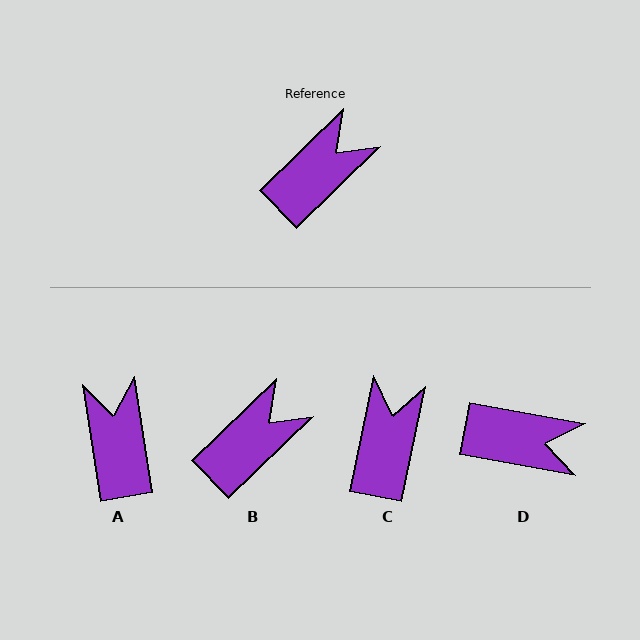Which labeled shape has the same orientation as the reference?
B.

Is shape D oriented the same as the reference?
No, it is off by about 55 degrees.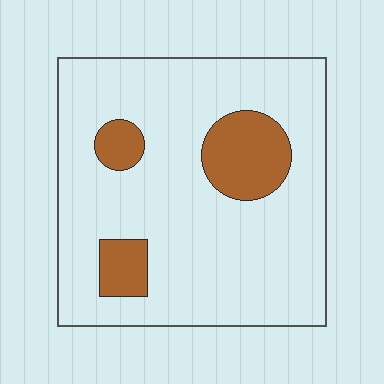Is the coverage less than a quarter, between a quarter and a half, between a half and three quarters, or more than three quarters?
Less than a quarter.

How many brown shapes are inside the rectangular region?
3.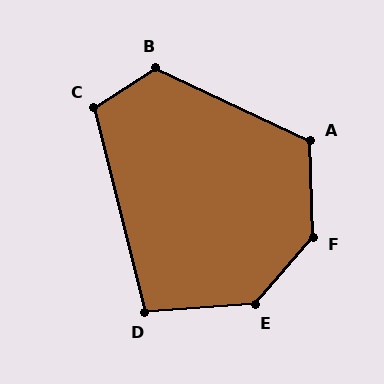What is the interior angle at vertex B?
Approximately 122 degrees (obtuse).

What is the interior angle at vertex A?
Approximately 117 degrees (obtuse).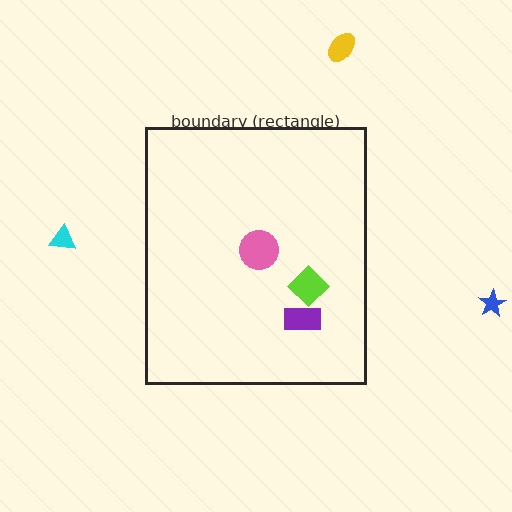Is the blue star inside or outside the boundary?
Outside.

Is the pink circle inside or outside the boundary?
Inside.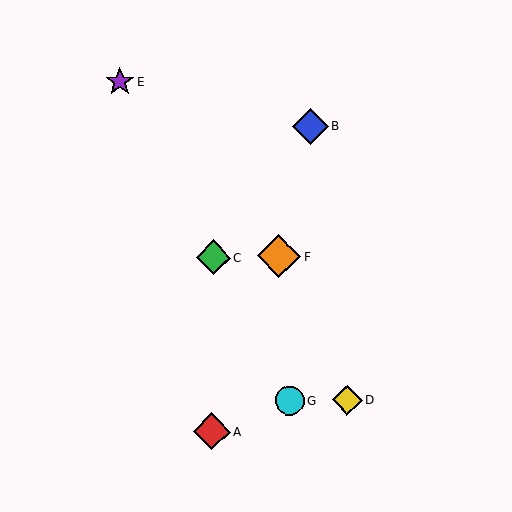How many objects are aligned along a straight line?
3 objects (C, E, G) are aligned along a straight line.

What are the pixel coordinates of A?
Object A is at (212, 431).